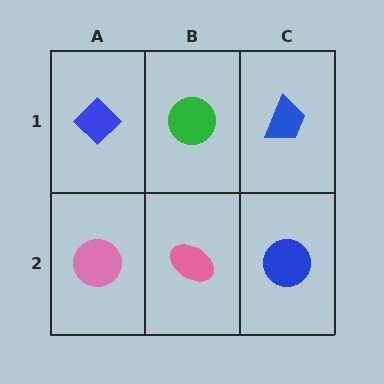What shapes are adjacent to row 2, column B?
A green circle (row 1, column B), a pink circle (row 2, column A), a blue circle (row 2, column C).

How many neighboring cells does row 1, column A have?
2.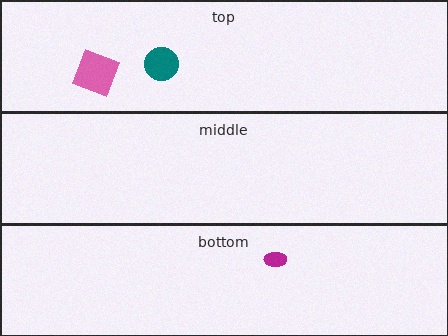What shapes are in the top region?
The teal circle, the pink square.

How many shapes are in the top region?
2.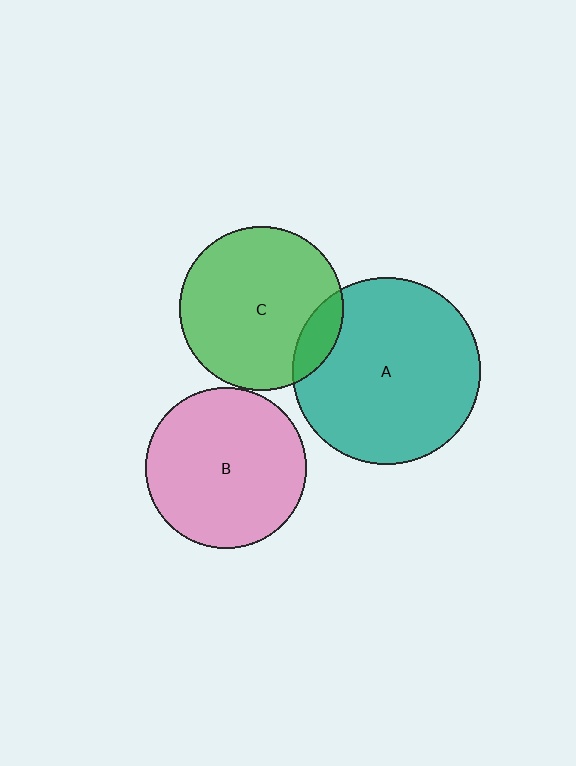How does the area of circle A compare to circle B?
Approximately 1.4 times.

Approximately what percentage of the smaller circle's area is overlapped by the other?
Approximately 10%.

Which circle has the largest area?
Circle A (teal).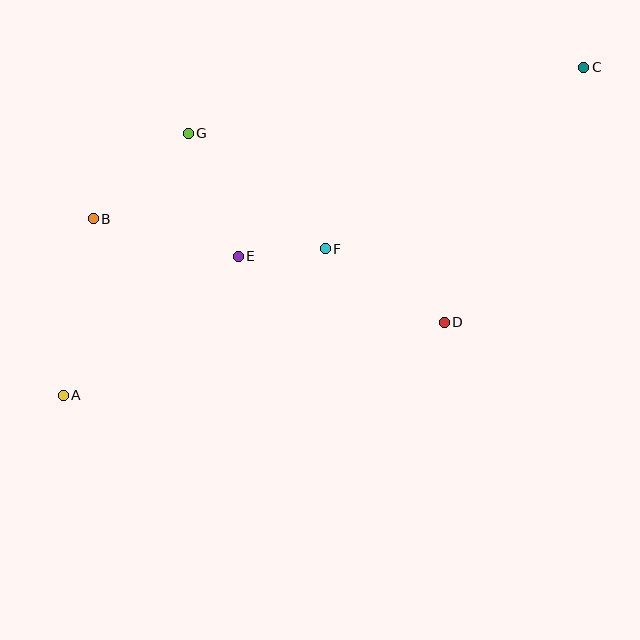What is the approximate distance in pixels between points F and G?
The distance between F and G is approximately 179 pixels.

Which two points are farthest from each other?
Points A and C are farthest from each other.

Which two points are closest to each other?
Points E and F are closest to each other.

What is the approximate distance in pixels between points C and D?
The distance between C and D is approximately 291 pixels.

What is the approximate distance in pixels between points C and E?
The distance between C and E is approximately 394 pixels.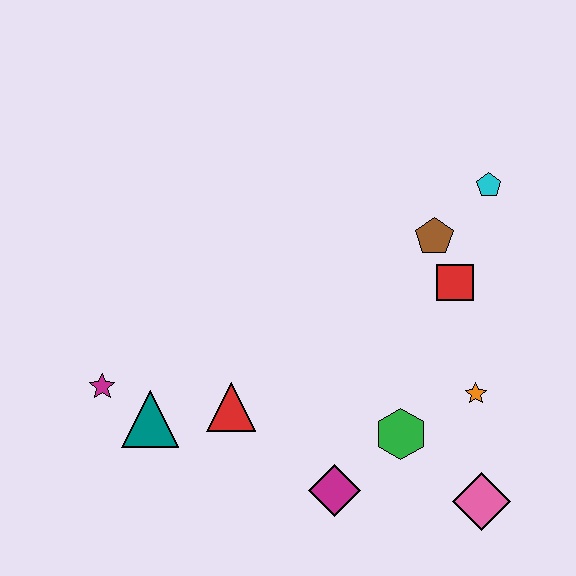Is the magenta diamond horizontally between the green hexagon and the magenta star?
Yes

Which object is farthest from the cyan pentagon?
The magenta star is farthest from the cyan pentagon.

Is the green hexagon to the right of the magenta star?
Yes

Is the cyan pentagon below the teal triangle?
No